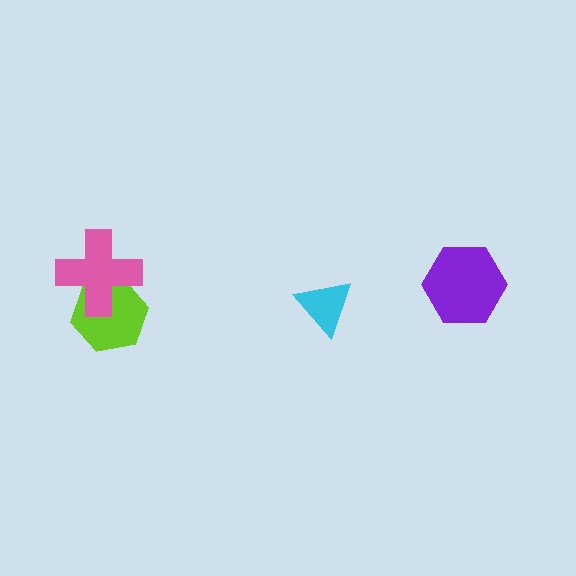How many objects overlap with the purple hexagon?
0 objects overlap with the purple hexagon.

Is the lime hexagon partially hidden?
Yes, it is partially covered by another shape.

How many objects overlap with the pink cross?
1 object overlaps with the pink cross.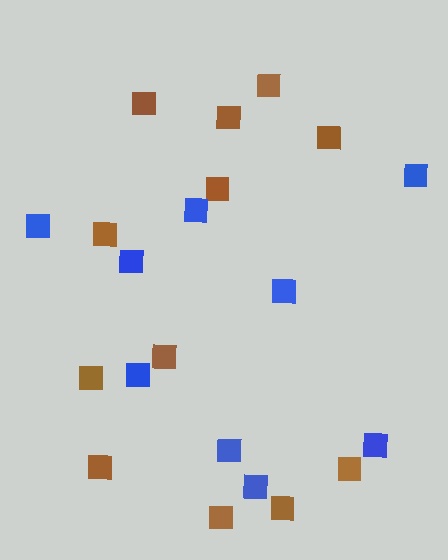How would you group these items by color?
There are 2 groups: one group of brown squares (12) and one group of blue squares (9).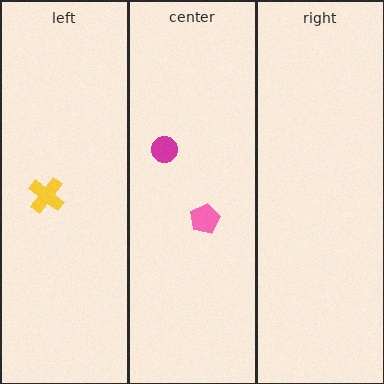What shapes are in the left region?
The yellow cross.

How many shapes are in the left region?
1.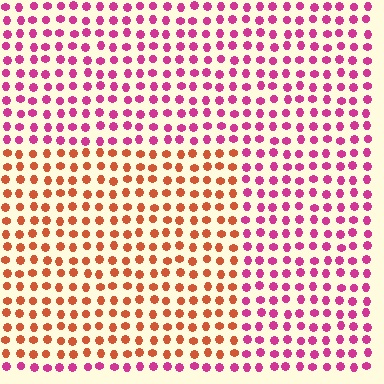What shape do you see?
I see a rectangle.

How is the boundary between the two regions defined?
The boundary is defined purely by a slight shift in hue (about 50 degrees). Spacing, size, and orientation are identical on both sides.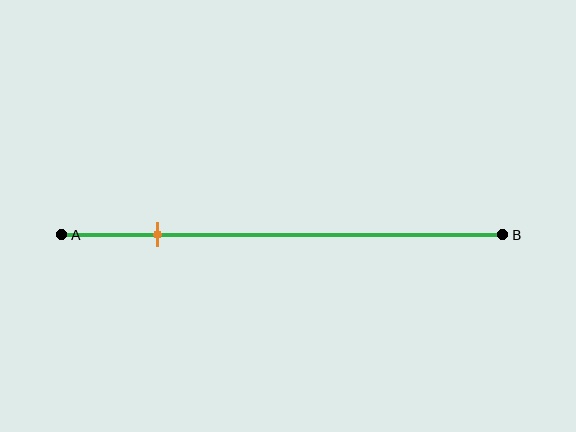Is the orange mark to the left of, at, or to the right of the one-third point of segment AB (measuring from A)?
The orange mark is to the left of the one-third point of segment AB.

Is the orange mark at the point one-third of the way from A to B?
No, the mark is at about 20% from A, not at the 33% one-third point.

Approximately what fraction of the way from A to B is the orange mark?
The orange mark is approximately 20% of the way from A to B.